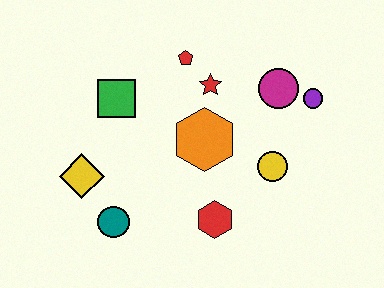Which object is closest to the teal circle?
The yellow diamond is closest to the teal circle.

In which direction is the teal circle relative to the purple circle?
The teal circle is to the left of the purple circle.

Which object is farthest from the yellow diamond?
The purple circle is farthest from the yellow diamond.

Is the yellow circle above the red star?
No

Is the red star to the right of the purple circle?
No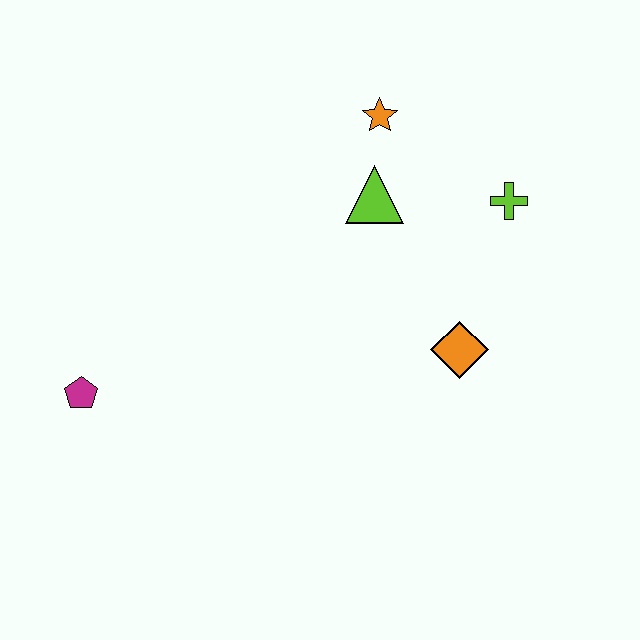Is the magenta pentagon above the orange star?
No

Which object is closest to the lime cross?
The lime triangle is closest to the lime cross.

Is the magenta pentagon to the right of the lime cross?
No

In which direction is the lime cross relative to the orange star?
The lime cross is to the right of the orange star.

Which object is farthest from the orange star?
The magenta pentagon is farthest from the orange star.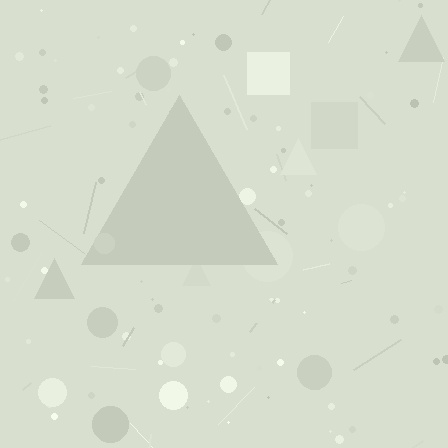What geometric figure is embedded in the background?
A triangle is embedded in the background.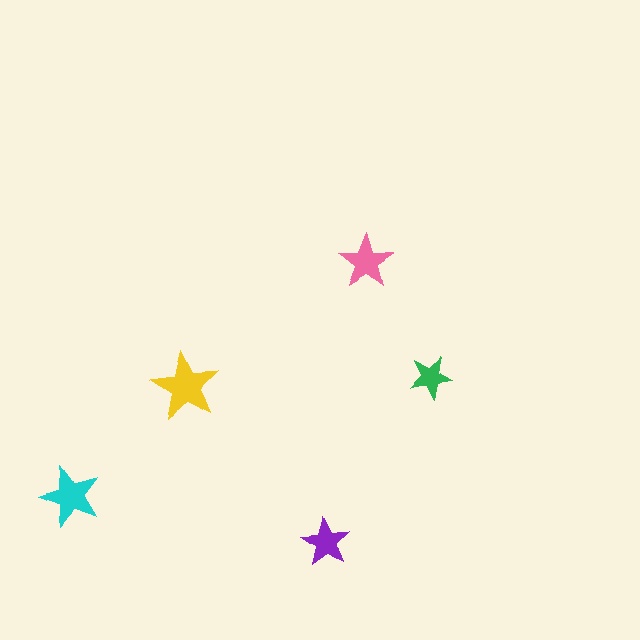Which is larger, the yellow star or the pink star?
The yellow one.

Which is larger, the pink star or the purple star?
The pink one.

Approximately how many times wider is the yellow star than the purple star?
About 1.5 times wider.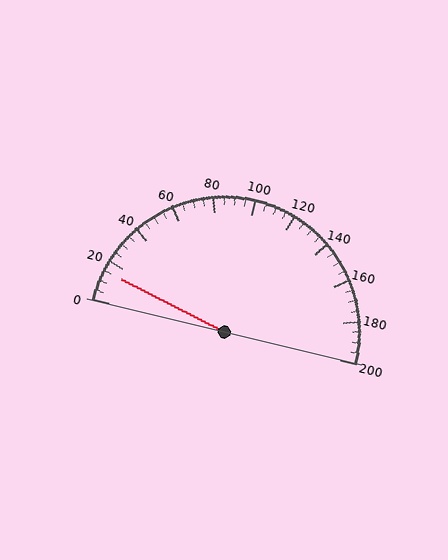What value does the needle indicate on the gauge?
The needle indicates approximately 15.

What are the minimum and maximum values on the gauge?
The gauge ranges from 0 to 200.